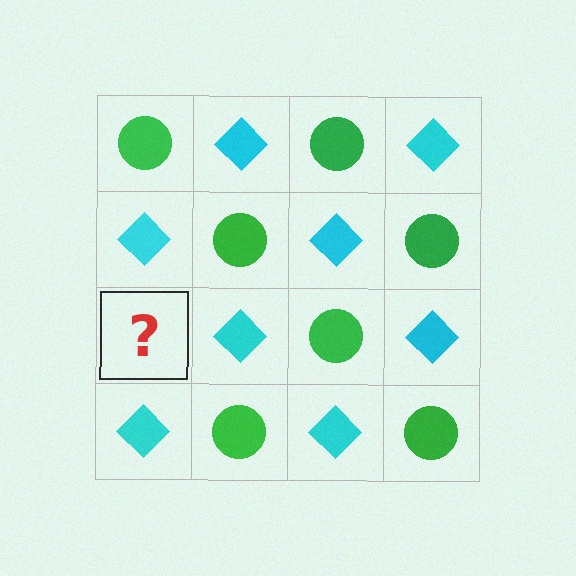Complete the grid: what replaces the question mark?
The question mark should be replaced with a green circle.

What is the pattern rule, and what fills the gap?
The rule is that it alternates green circle and cyan diamond in a checkerboard pattern. The gap should be filled with a green circle.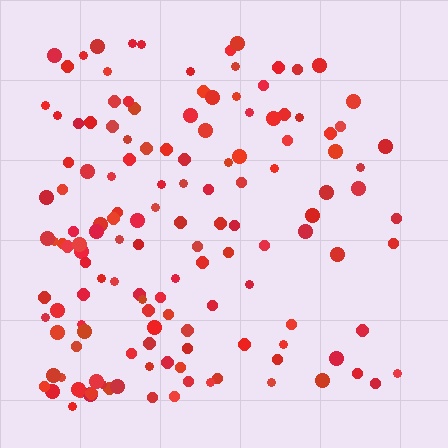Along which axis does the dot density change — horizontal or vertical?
Horizontal.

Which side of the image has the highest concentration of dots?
The left.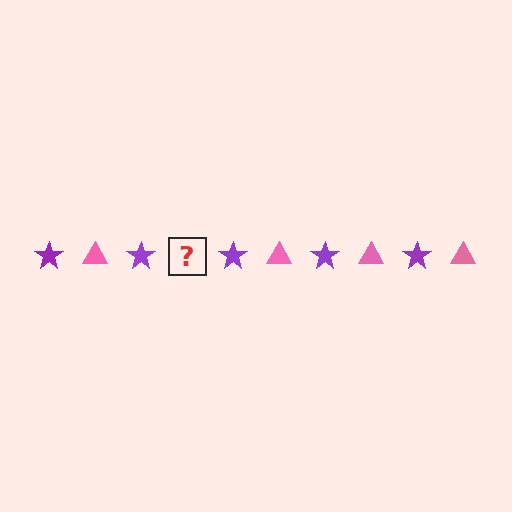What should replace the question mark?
The question mark should be replaced with a pink triangle.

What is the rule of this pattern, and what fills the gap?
The rule is that the pattern alternates between purple star and pink triangle. The gap should be filled with a pink triangle.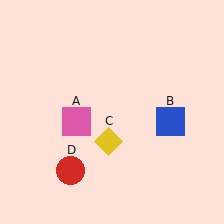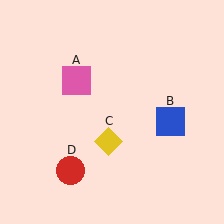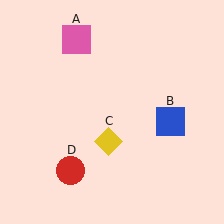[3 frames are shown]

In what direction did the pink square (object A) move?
The pink square (object A) moved up.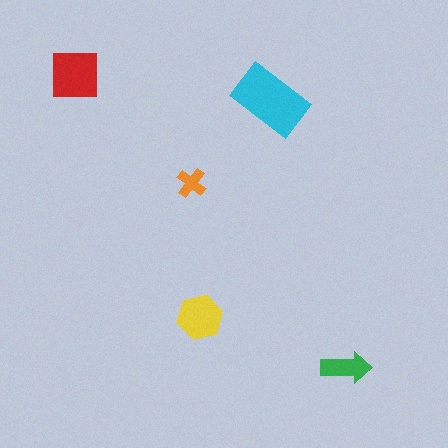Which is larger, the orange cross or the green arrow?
The green arrow.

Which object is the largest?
The cyan rectangle.